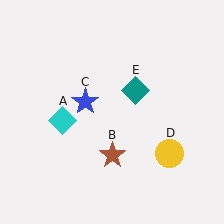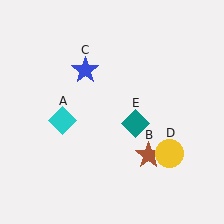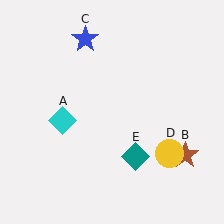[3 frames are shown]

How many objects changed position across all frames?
3 objects changed position: brown star (object B), blue star (object C), teal diamond (object E).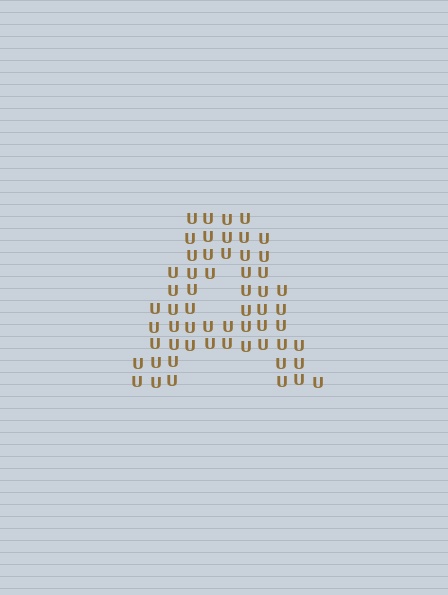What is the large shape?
The large shape is the letter A.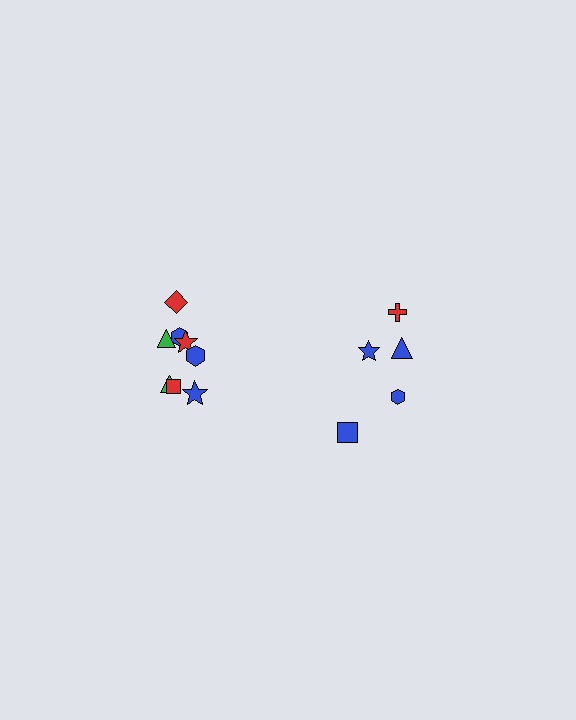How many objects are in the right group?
There are 5 objects.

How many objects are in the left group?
There are 8 objects.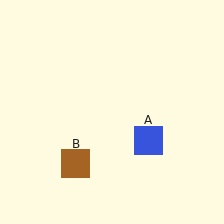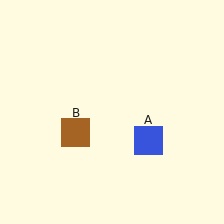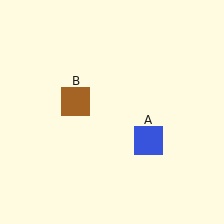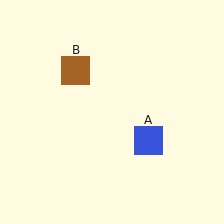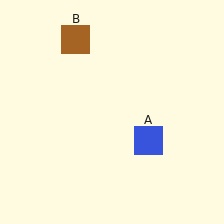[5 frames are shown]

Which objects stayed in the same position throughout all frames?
Blue square (object A) remained stationary.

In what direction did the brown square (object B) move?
The brown square (object B) moved up.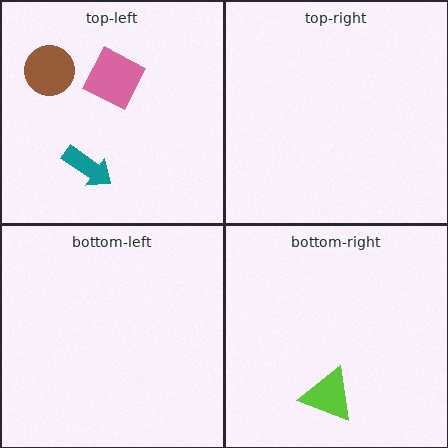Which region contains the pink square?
The top-left region.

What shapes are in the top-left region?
The brown circle, the teal arrow, the pink square.